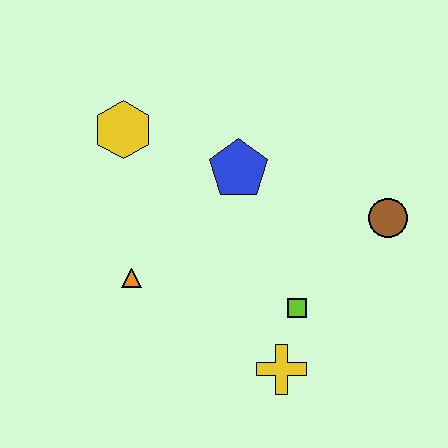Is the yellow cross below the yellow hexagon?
Yes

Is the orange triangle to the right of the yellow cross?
No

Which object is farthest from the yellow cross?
The yellow hexagon is farthest from the yellow cross.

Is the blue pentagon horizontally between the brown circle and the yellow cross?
No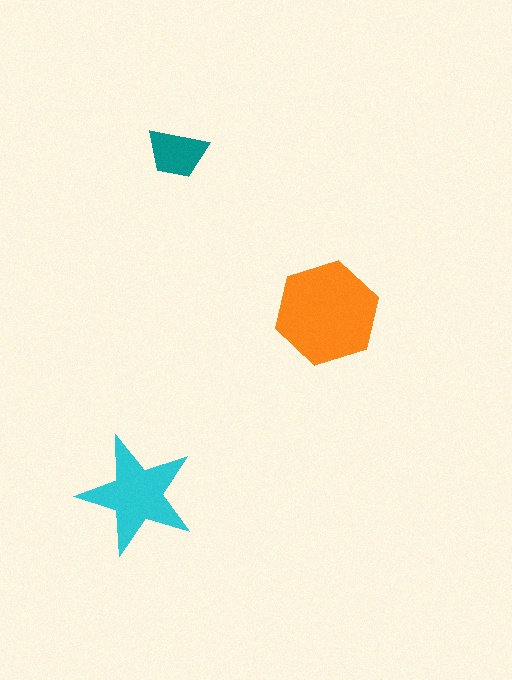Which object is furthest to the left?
The cyan star is leftmost.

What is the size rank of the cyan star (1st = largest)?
2nd.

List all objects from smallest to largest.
The teal trapezoid, the cyan star, the orange hexagon.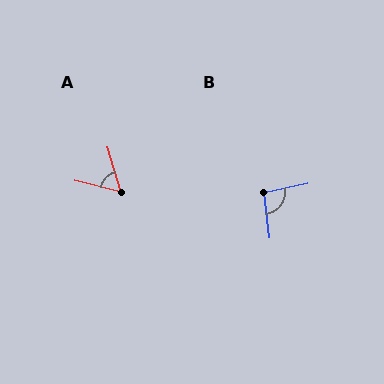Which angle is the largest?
B, at approximately 95 degrees.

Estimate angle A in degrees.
Approximately 60 degrees.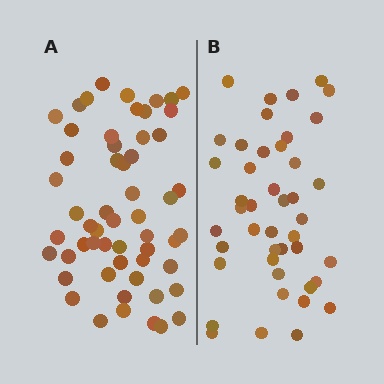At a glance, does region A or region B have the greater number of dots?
Region A (the left region) has more dots.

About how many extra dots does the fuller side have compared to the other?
Region A has roughly 12 or so more dots than region B.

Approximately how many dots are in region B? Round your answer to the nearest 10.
About 40 dots. (The exact count is 44, which rounds to 40.)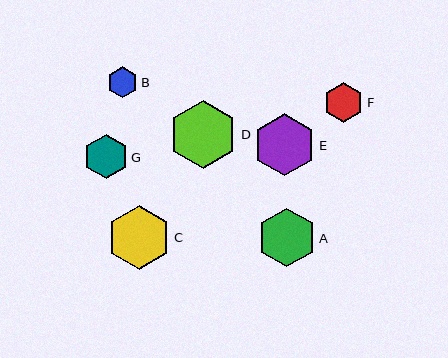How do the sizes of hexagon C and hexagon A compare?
Hexagon C and hexagon A are approximately the same size.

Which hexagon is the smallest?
Hexagon B is the smallest with a size of approximately 31 pixels.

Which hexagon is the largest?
Hexagon D is the largest with a size of approximately 69 pixels.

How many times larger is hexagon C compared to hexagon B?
Hexagon C is approximately 2.1 times the size of hexagon B.